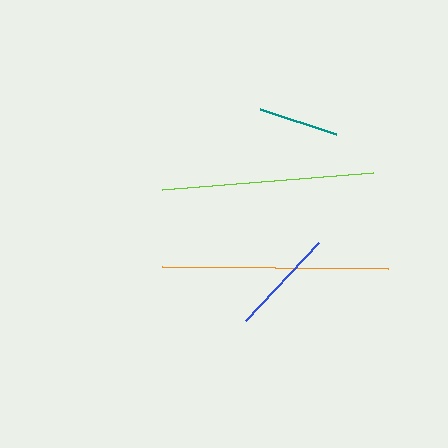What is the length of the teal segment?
The teal segment is approximately 81 pixels long.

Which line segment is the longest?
The orange line is the longest at approximately 225 pixels.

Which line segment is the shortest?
The teal line is the shortest at approximately 81 pixels.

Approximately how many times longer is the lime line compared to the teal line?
The lime line is approximately 2.6 times the length of the teal line.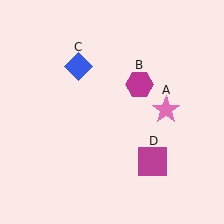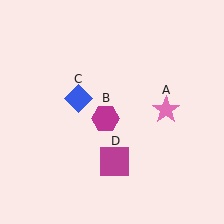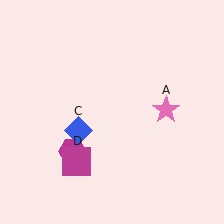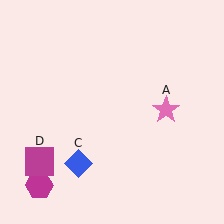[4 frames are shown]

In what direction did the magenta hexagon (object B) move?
The magenta hexagon (object B) moved down and to the left.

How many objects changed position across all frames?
3 objects changed position: magenta hexagon (object B), blue diamond (object C), magenta square (object D).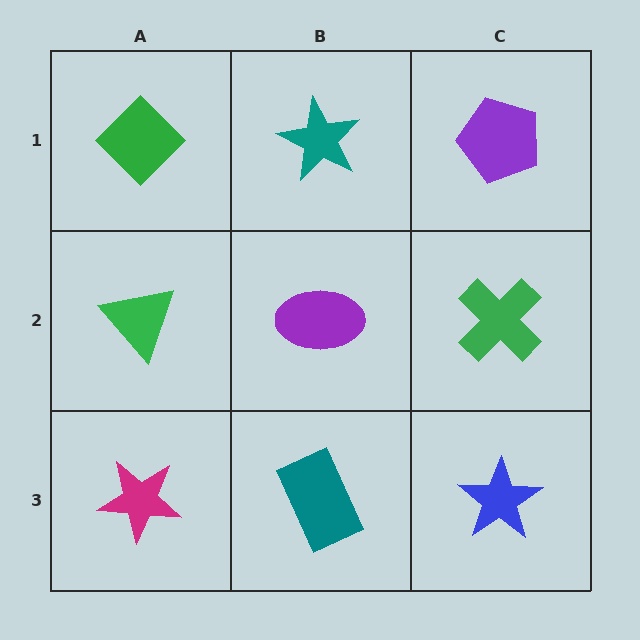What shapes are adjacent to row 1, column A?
A green triangle (row 2, column A), a teal star (row 1, column B).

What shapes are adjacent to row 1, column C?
A green cross (row 2, column C), a teal star (row 1, column B).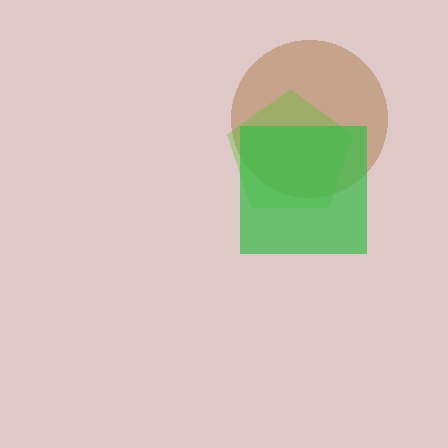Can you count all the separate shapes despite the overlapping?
Yes, there are 3 separate shapes.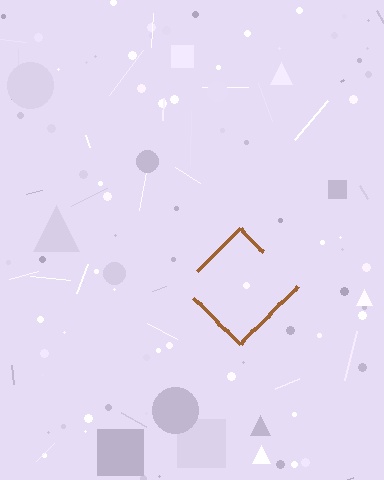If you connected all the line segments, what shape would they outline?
They would outline a diamond.